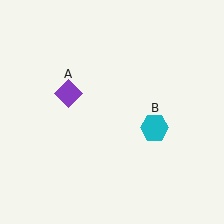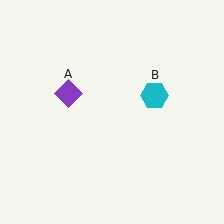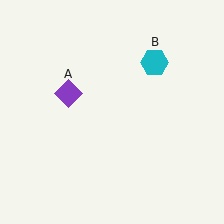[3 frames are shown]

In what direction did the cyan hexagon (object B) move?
The cyan hexagon (object B) moved up.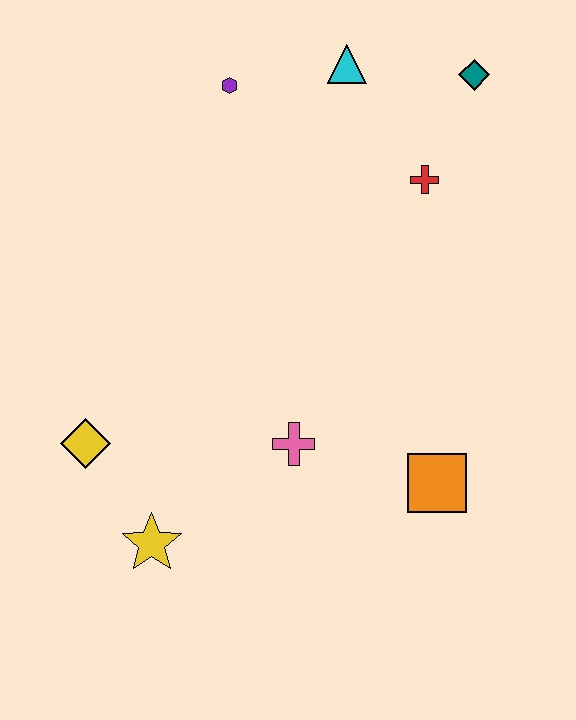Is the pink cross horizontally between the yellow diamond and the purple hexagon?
No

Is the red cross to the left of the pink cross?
No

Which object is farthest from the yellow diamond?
The teal diamond is farthest from the yellow diamond.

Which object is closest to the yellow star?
The yellow diamond is closest to the yellow star.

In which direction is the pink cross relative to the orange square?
The pink cross is to the left of the orange square.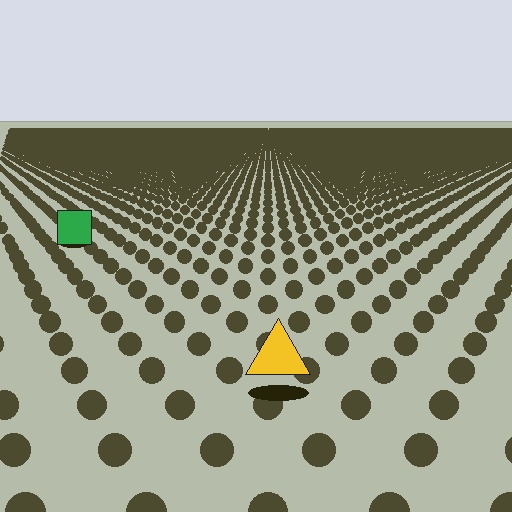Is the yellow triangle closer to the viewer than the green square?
Yes. The yellow triangle is closer — you can tell from the texture gradient: the ground texture is coarser near it.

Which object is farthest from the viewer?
The green square is farthest from the viewer. It appears smaller and the ground texture around it is denser.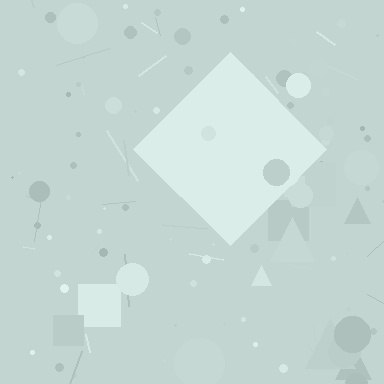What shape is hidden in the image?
A diamond is hidden in the image.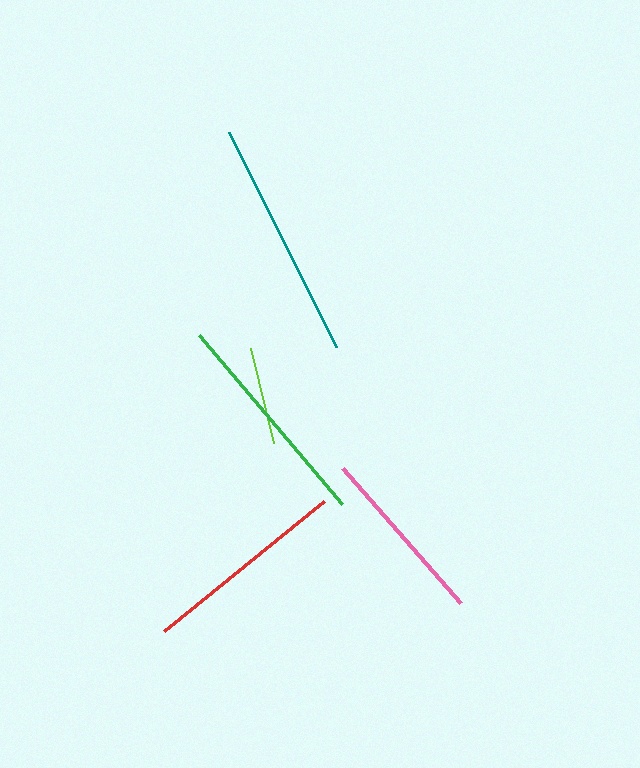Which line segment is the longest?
The teal line is the longest at approximately 240 pixels.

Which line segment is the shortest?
The lime line is the shortest at approximately 97 pixels.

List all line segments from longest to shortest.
From longest to shortest: teal, green, red, pink, lime.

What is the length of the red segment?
The red segment is approximately 206 pixels long.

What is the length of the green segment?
The green segment is approximately 222 pixels long.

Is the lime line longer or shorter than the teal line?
The teal line is longer than the lime line.